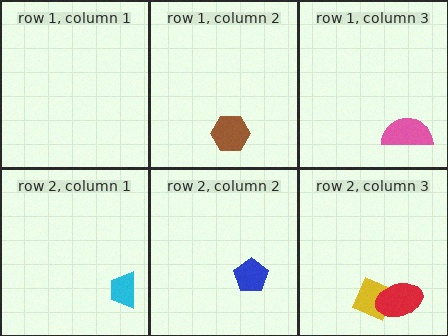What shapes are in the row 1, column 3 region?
The pink semicircle.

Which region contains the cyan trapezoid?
The row 2, column 1 region.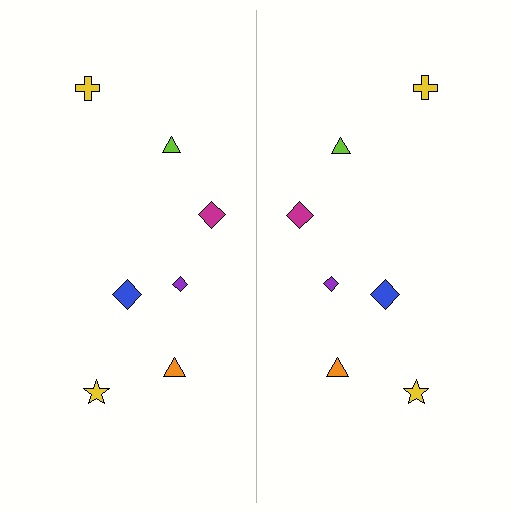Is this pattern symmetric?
Yes, this pattern has bilateral (reflection) symmetry.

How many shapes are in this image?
There are 14 shapes in this image.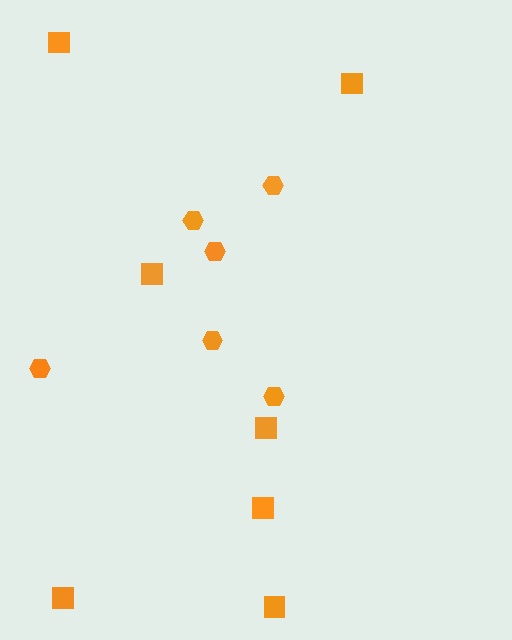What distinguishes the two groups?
There are 2 groups: one group of squares (7) and one group of hexagons (6).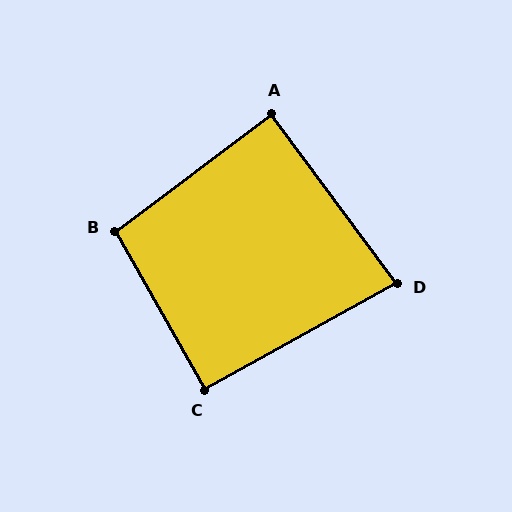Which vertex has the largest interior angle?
B, at approximately 97 degrees.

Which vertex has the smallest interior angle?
D, at approximately 83 degrees.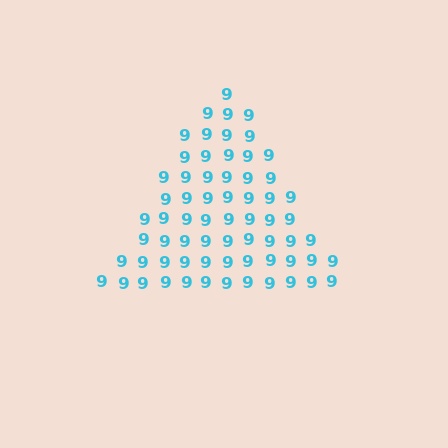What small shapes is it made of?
It is made of small digit 9's.